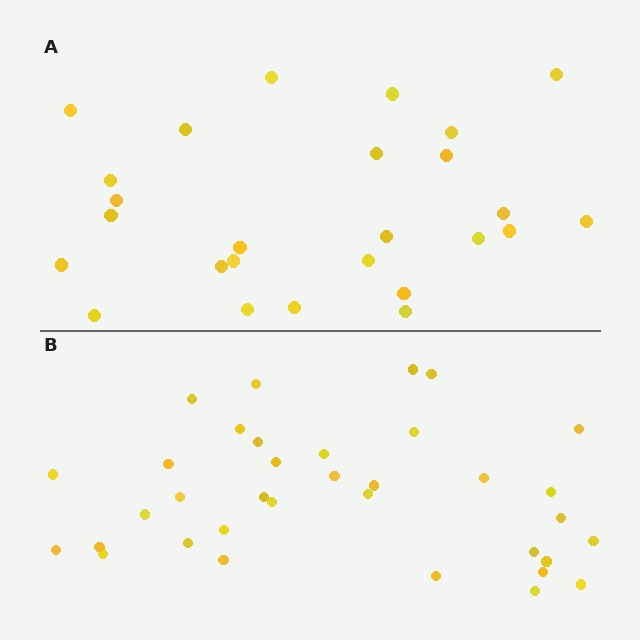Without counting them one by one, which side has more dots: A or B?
Region B (the bottom region) has more dots.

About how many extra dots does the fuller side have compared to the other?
Region B has roughly 8 or so more dots than region A.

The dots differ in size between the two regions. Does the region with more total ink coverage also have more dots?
No. Region A has more total ink coverage because its dots are larger, but region B actually contains more individual dots. Total area can be misleading — the number of items is what matters here.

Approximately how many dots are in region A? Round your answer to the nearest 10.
About 30 dots. (The exact count is 26, which rounds to 30.)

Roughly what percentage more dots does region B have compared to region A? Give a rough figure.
About 35% more.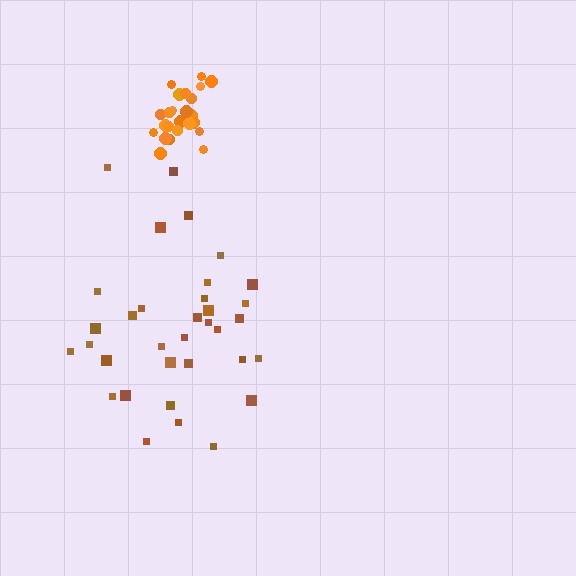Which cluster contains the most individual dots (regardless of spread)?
Brown (35).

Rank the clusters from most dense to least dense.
orange, brown.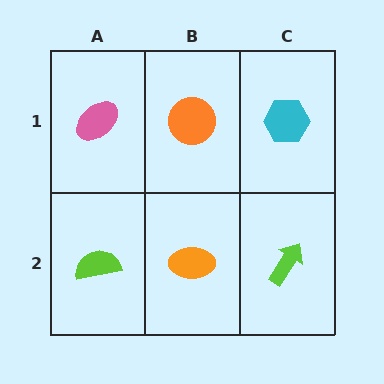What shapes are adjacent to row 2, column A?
A pink ellipse (row 1, column A), an orange ellipse (row 2, column B).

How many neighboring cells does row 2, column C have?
2.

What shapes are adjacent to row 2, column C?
A cyan hexagon (row 1, column C), an orange ellipse (row 2, column B).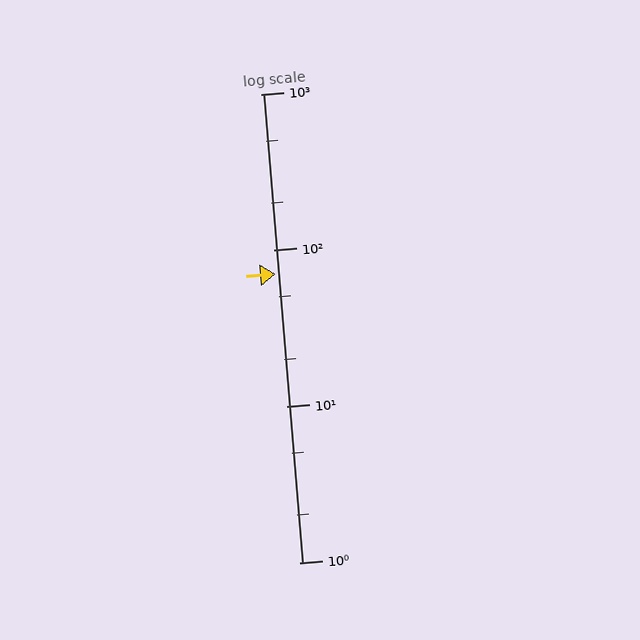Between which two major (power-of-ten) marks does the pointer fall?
The pointer is between 10 and 100.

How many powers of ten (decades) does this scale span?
The scale spans 3 decades, from 1 to 1000.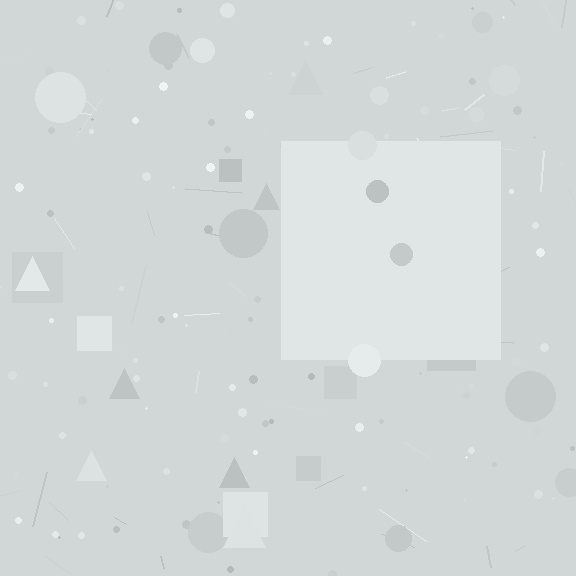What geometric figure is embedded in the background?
A square is embedded in the background.